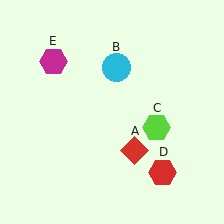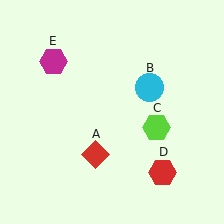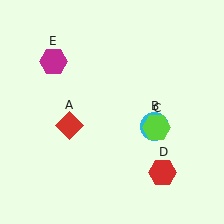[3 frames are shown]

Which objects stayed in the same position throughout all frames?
Lime hexagon (object C) and red hexagon (object D) and magenta hexagon (object E) remained stationary.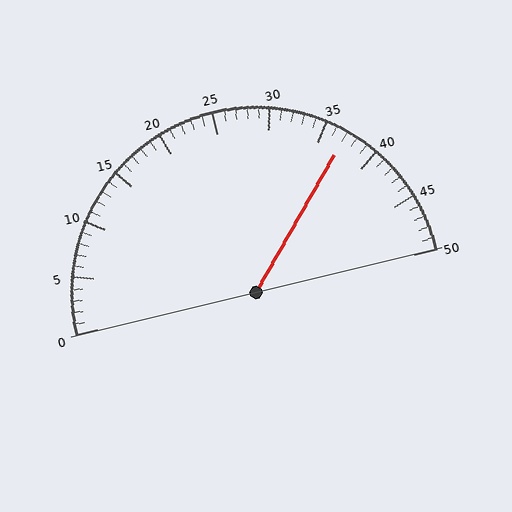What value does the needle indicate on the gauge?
The needle indicates approximately 37.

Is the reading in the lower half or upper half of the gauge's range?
The reading is in the upper half of the range (0 to 50).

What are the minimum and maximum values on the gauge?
The gauge ranges from 0 to 50.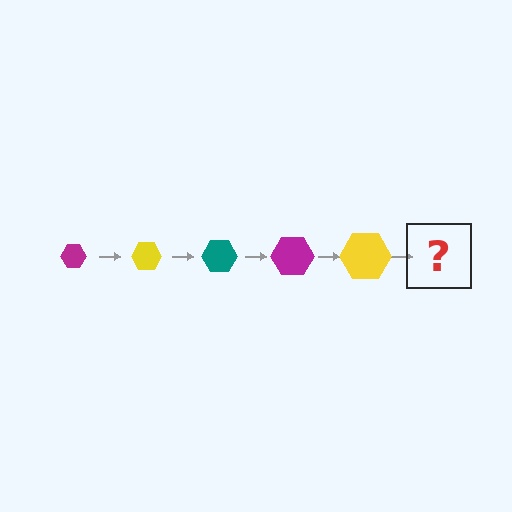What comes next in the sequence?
The next element should be a teal hexagon, larger than the previous one.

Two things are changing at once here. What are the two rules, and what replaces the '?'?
The two rules are that the hexagon grows larger each step and the color cycles through magenta, yellow, and teal. The '?' should be a teal hexagon, larger than the previous one.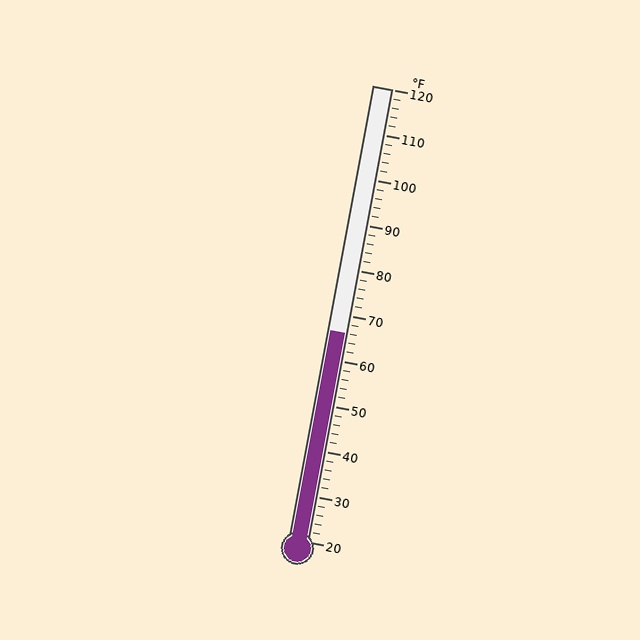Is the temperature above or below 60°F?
The temperature is above 60°F.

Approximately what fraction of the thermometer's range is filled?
The thermometer is filled to approximately 45% of its range.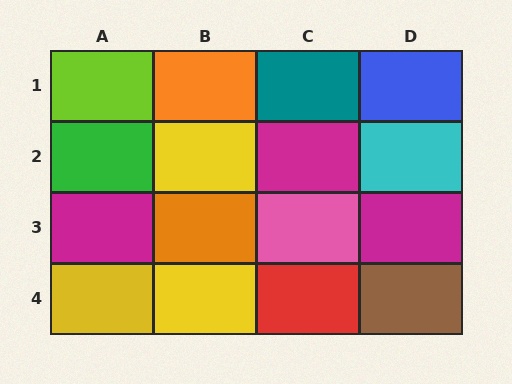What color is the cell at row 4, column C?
Red.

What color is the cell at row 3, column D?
Magenta.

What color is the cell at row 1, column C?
Teal.